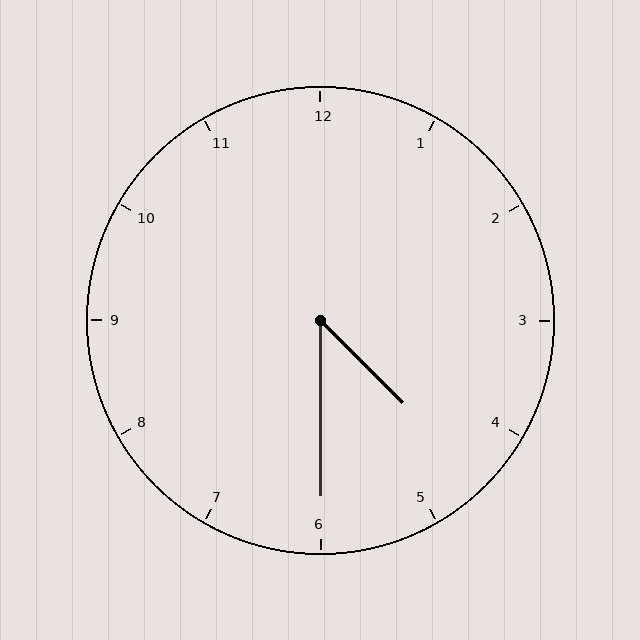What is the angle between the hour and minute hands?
Approximately 45 degrees.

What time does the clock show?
4:30.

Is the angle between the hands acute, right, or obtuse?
It is acute.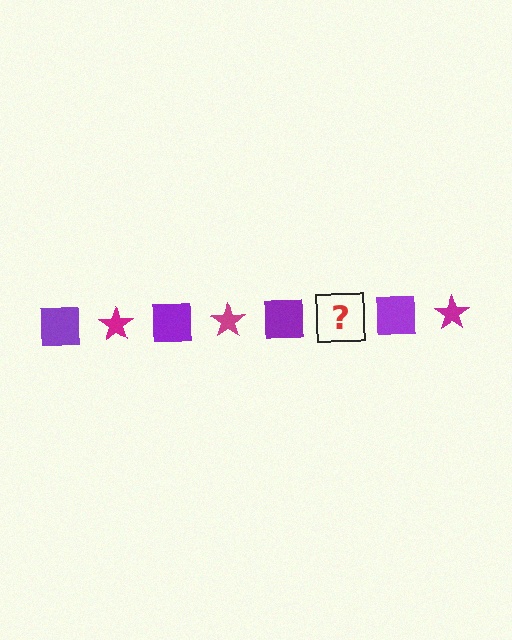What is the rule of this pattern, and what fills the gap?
The rule is that the pattern alternates between purple square and magenta star. The gap should be filled with a magenta star.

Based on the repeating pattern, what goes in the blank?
The blank should be a magenta star.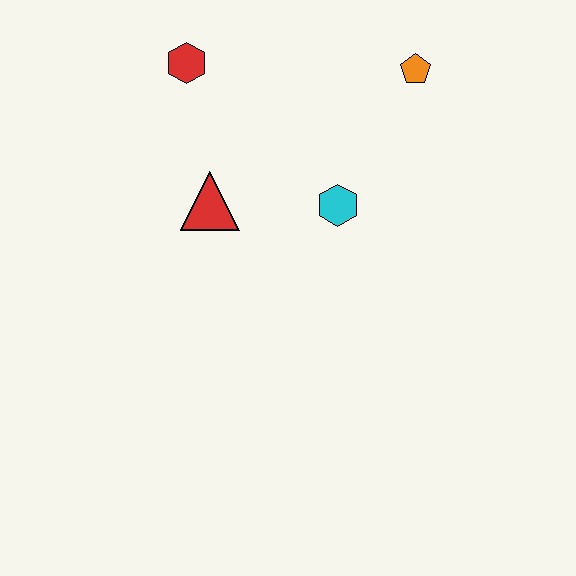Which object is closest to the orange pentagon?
The cyan hexagon is closest to the orange pentagon.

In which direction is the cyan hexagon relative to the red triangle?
The cyan hexagon is to the right of the red triangle.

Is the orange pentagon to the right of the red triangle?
Yes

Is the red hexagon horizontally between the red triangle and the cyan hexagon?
No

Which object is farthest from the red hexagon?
The orange pentagon is farthest from the red hexagon.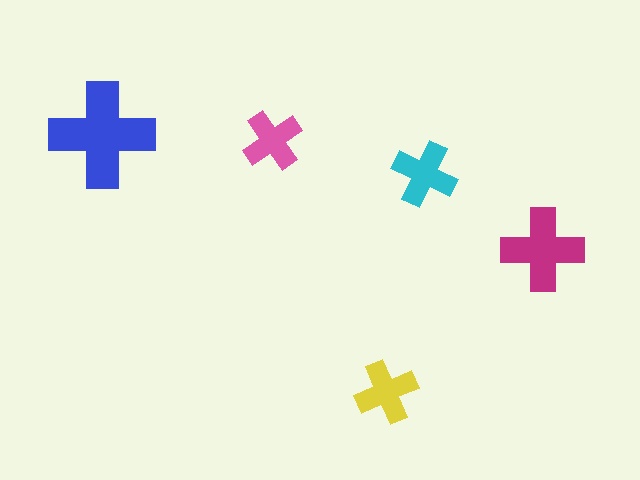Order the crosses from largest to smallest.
the blue one, the magenta one, the cyan one, the yellow one, the pink one.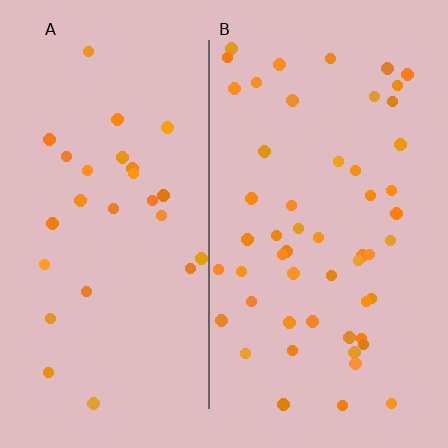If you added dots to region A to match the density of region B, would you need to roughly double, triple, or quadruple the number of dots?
Approximately double.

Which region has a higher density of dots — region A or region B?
B (the right).